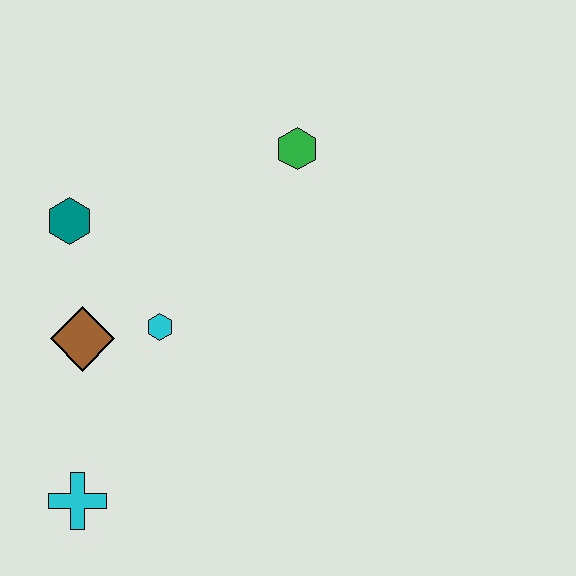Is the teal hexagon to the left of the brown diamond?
Yes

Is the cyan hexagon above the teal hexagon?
No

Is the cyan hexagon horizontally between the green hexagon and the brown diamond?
Yes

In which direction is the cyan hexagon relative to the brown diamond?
The cyan hexagon is to the right of the brown diamond.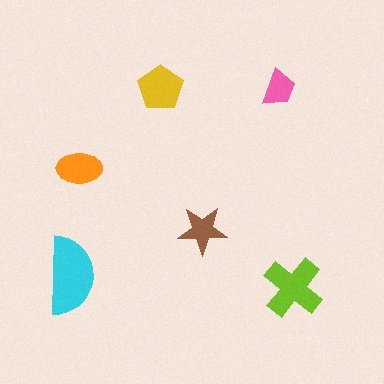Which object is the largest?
The cyan semicircle.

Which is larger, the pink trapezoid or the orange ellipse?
The orange ellipse.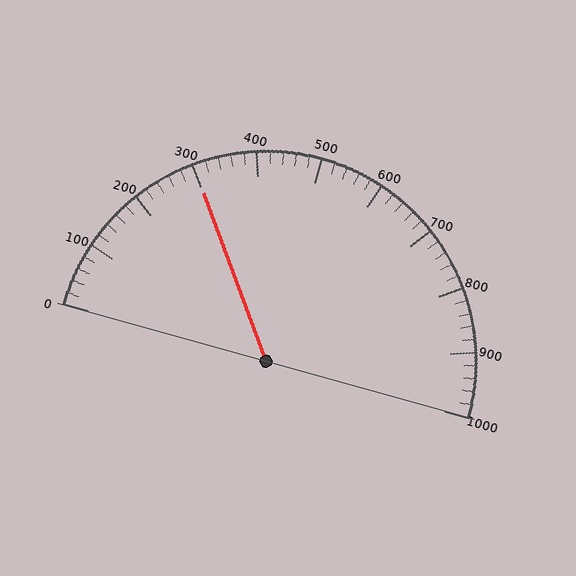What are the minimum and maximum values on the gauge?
The gauge ranges from 0 to 1000.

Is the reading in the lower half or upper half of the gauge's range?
The reading is in the lower half of the range (0 to 1000).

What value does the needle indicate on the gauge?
The needle indicates approximately 300.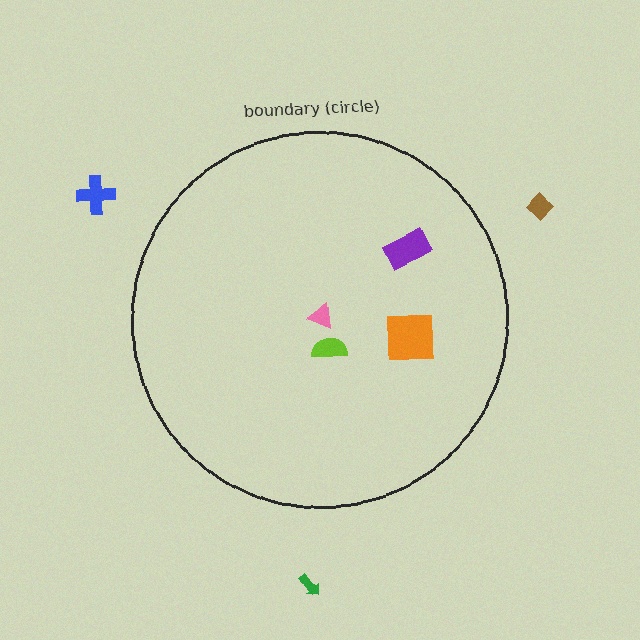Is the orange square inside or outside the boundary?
Inside.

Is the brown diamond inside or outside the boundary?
Outside.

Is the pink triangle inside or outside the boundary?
Inside.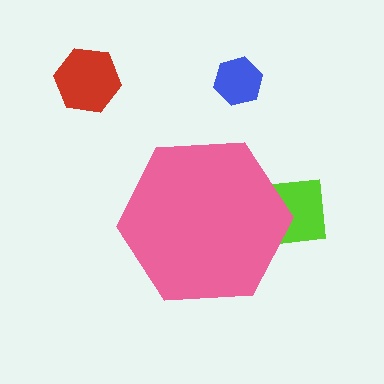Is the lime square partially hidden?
Yes, the lime square is partially hidden behind the pink hexagon.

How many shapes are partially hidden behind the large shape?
1 shape is partially hidden.